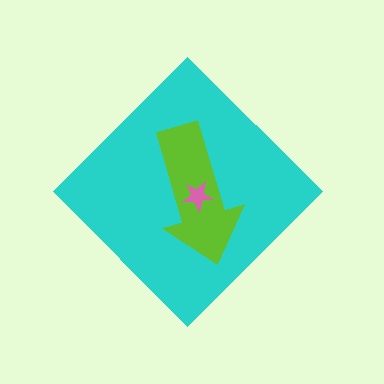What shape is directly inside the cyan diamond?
The lime arrow.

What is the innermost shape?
The pink star.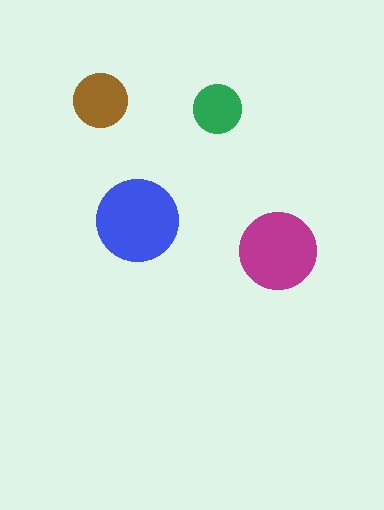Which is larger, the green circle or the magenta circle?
The magenta one.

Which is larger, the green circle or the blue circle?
The blue one.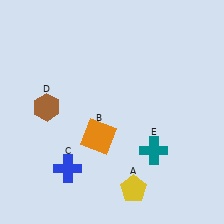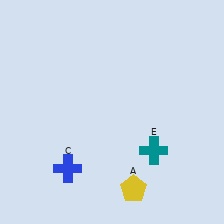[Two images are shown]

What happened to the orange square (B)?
The orange square (B) was removed in Image 2. It was in the bottom-left area of Image 1.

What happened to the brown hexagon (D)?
The brown hexagon (D) was removed in Image 2. It was in the top-left area of Image 1.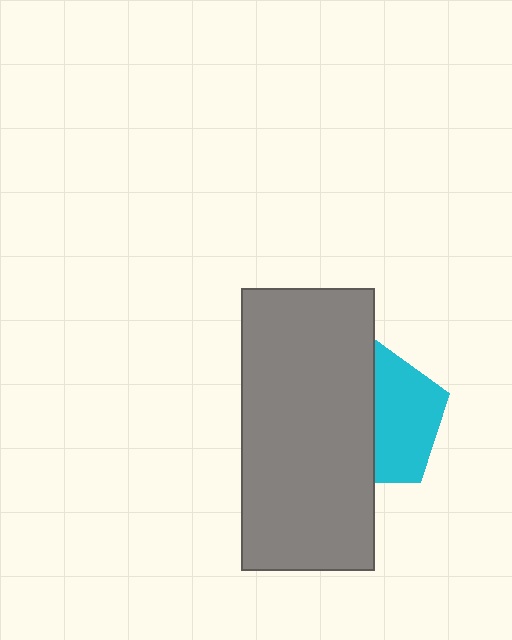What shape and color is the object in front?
The object in front is a gray rectangle.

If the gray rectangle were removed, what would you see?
You would see the complete cyan pentagon.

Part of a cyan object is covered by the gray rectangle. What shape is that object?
It is a pentagon.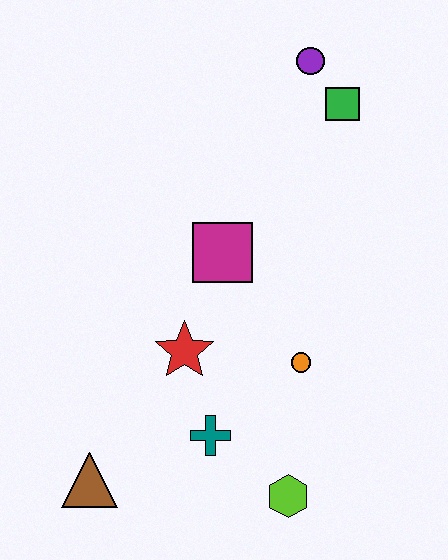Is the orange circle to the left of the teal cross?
No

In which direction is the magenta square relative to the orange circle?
The magenta square is above the orange circle.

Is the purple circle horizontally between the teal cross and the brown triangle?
No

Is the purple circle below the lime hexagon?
No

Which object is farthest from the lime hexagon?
The purple circle is farthest from the lime hexagon.